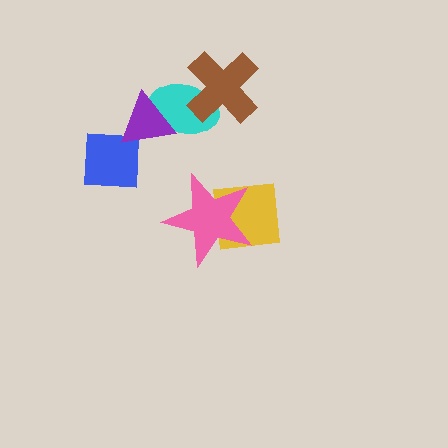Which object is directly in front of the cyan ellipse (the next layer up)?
The purple triangle is directly in front of the cyan ellipse.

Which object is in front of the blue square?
The purple triangle is in front of the blue square.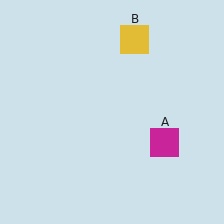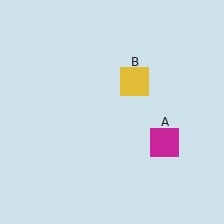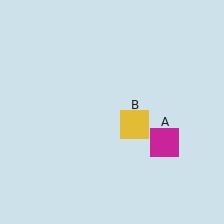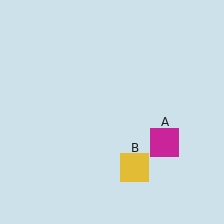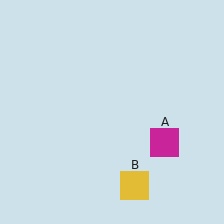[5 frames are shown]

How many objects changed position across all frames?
1 object changed position: yellow square (object B).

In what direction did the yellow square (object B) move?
The yellow square (object B) moved down.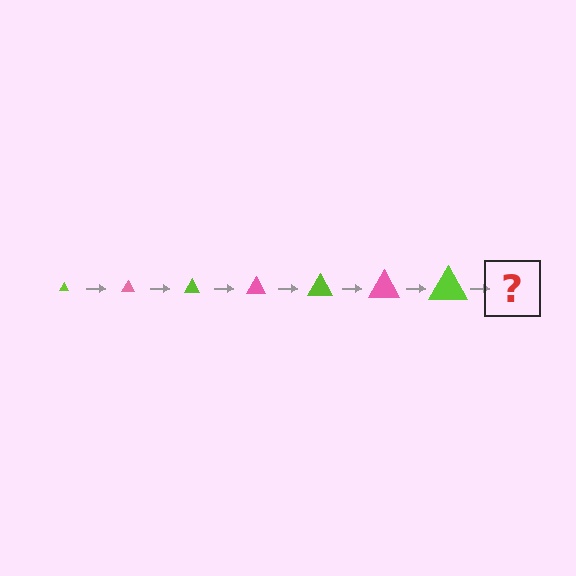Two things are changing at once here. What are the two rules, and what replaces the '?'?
The two rules are that the triangle grows larger each step and the color cycles through lime and pink. The '?' should be a pink triangle, larger than the previous one.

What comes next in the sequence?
The next element should be a pink triangle, larger than the previous one.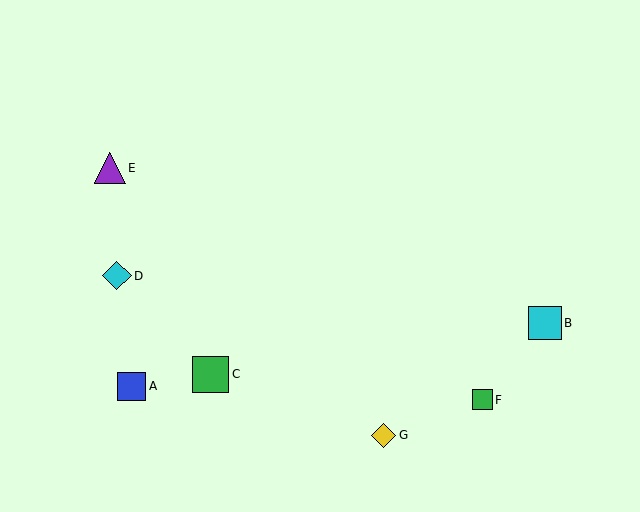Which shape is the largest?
The green square (labeled C) is the largest.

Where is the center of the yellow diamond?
The center of the yellow diamond is at (384, 435).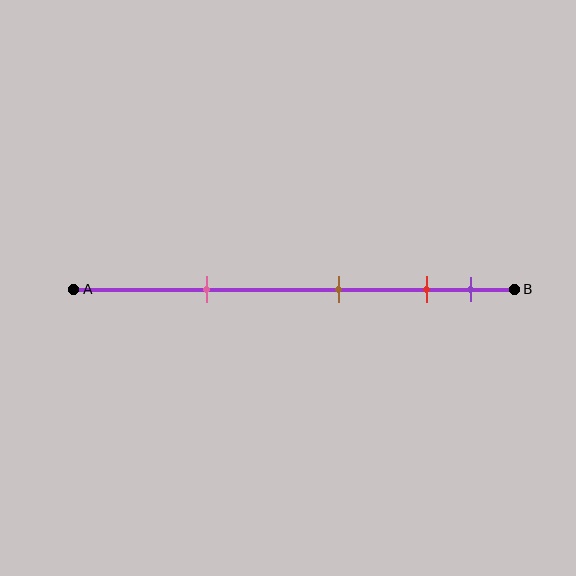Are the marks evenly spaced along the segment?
No, the marks are not evenly spaced.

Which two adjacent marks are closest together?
The red and purple marks are the closest adjacent pair.